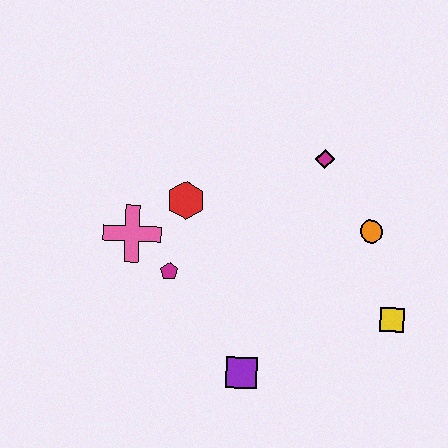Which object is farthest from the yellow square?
The pink cross is farthest from the yellow square.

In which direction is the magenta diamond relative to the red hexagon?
The magenta diamond is to the right of the red hexagon.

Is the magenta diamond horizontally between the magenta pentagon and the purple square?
No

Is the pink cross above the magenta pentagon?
Yes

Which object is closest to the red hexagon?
The pink cross is closest to the red hexagon.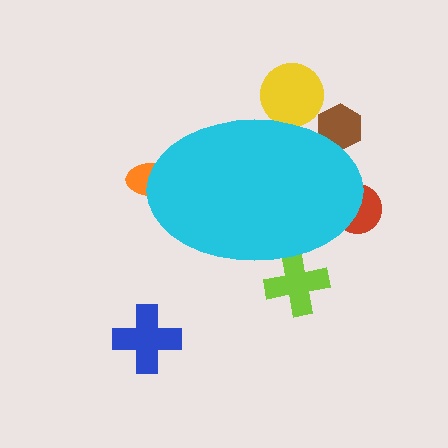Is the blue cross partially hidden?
No, the blue cross is fully visible.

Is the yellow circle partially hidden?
Yes, the yellow circle is partially hidden behind the cyan ellipse.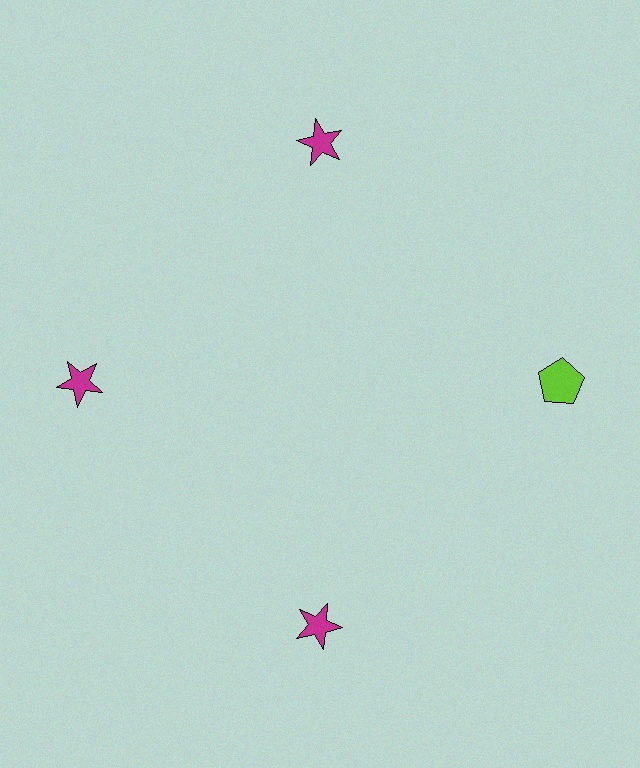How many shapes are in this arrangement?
There are 4 shapes arranged in a ring pattern.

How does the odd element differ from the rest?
It differs in both color (lime instead of magenta) and shape (pentagon instead of star).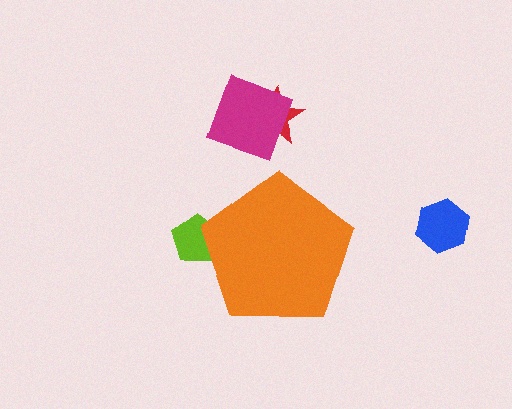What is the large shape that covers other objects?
An orange pentagon.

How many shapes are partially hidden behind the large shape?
1 shape is partially hidden.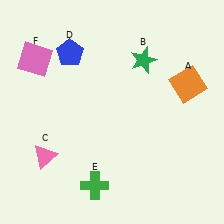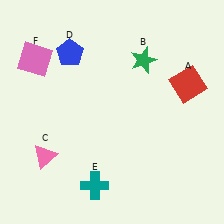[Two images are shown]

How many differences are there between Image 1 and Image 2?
There are 2 differences between the two images.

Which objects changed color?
A changed from orange to red. E changed from green to teal.